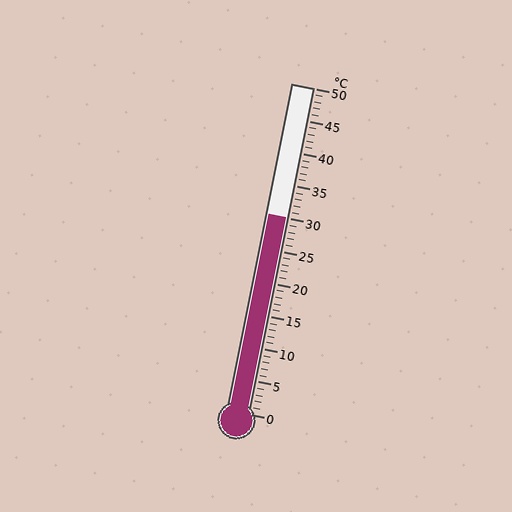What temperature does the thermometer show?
The thermometer shows approximately 30°C.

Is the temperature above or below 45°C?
The temperature is below 45°C.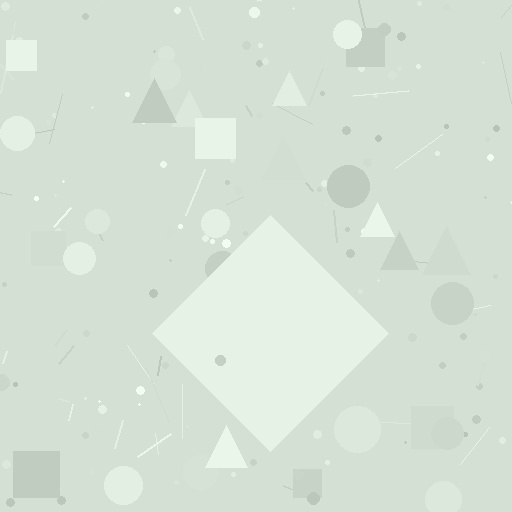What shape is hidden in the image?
A diamond is hidden in the image.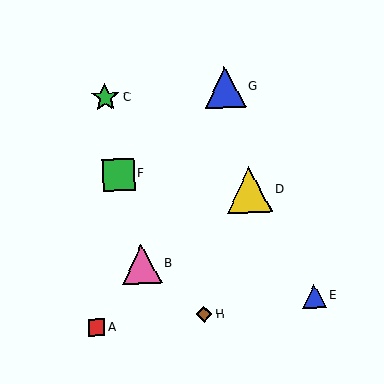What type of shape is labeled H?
Shape H is a brown diamond.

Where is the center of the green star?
The center of the green star is at (105, 98).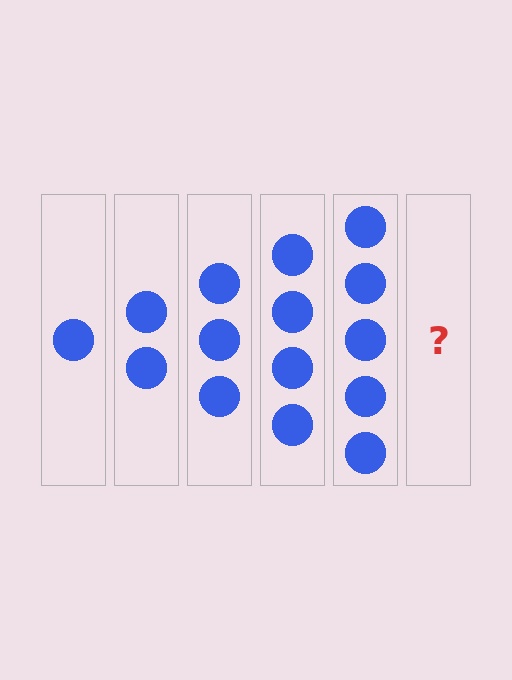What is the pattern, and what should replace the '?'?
The pattern is that each step adds one more circle. The '?' should be 6 circles.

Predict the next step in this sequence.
The next step is 6 circles.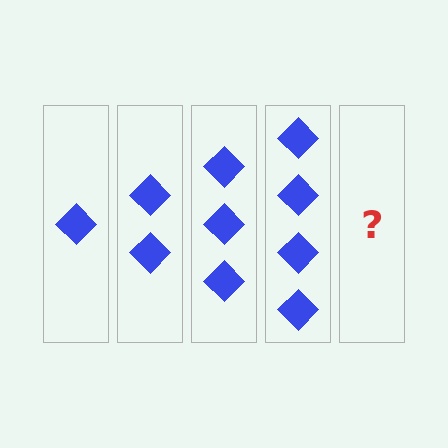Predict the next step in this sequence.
The next step is 5 diamonds.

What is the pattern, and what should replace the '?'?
The pattern is that each step adds one more diamond. The '?' should be 5 diamonds.